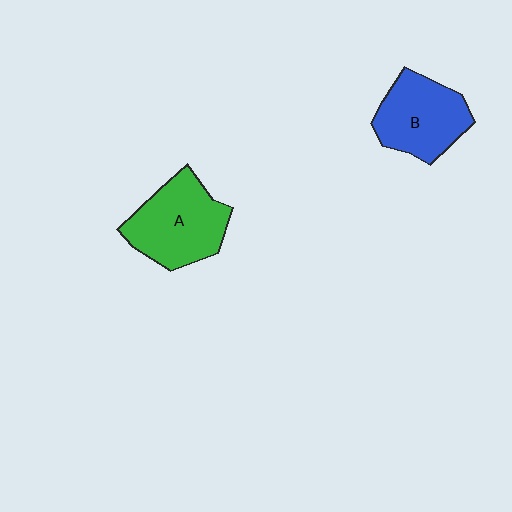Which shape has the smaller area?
Shape B (blue).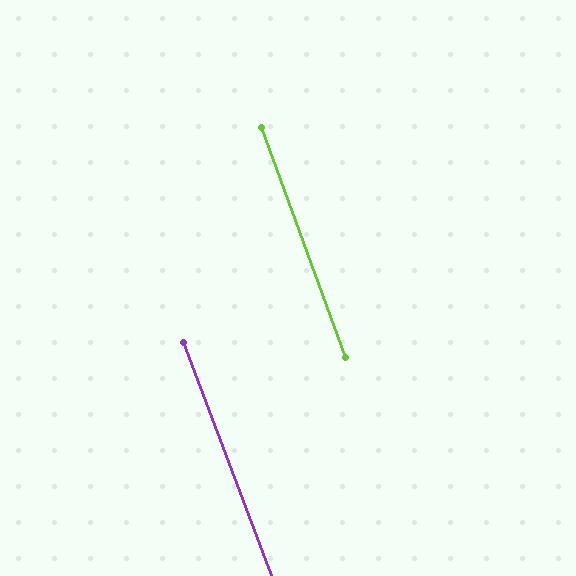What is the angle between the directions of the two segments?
Approximately 1 degree.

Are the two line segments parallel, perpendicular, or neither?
Parallel — their directions differ by only 0.7°.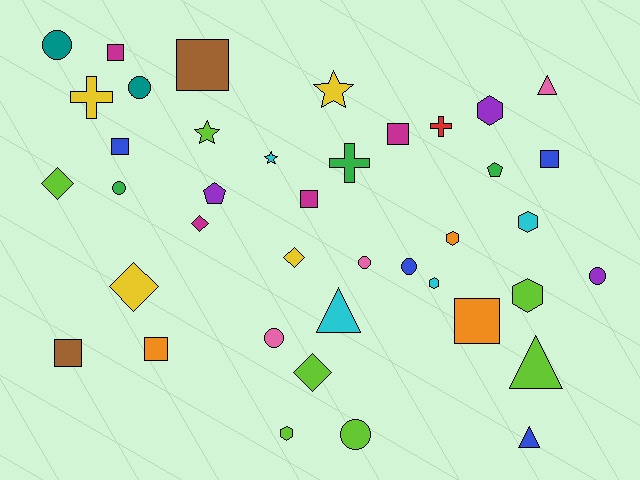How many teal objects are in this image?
There are 2 teal objects.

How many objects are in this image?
There are 40 objects.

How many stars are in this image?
There are 3 stars.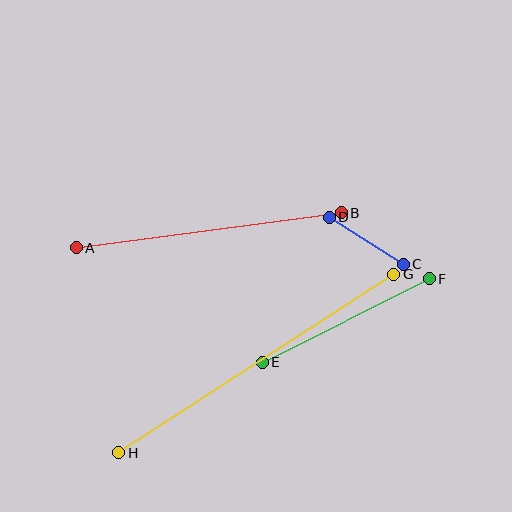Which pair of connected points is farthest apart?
Points G and H are farthest apart.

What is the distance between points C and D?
The distance is approximately 88 pixels.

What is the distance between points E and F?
The distance is approximately 187 pixels.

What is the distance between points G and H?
The distance is approximately 328 pixels.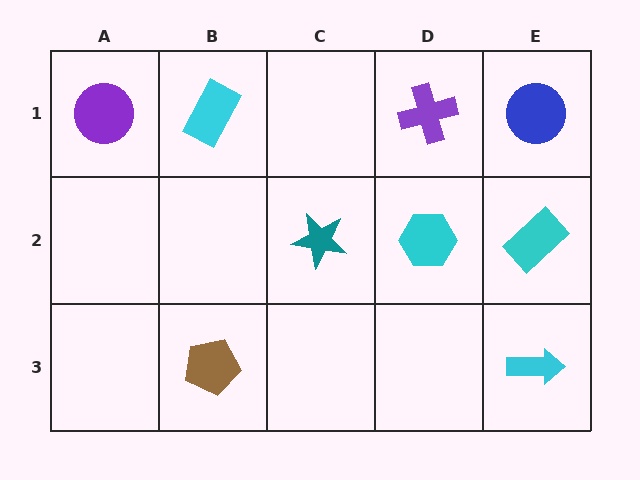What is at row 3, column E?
A cyan arrow.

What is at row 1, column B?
A cyan rectangle.